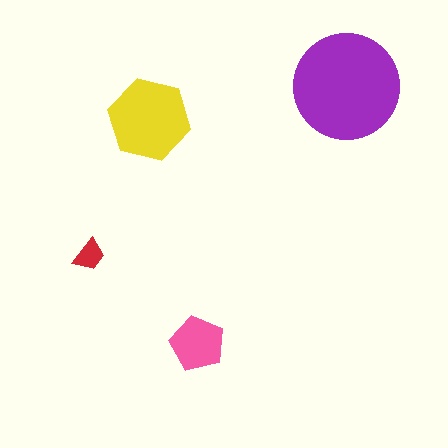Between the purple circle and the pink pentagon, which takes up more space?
The purple circle.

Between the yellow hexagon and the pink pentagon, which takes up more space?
The yellow hexagon.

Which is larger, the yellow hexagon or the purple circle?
The purple circle.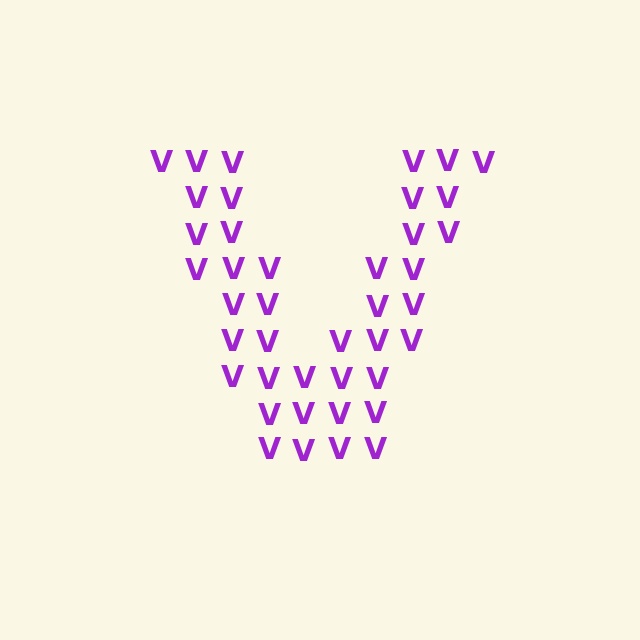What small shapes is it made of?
It is made of small letter V's.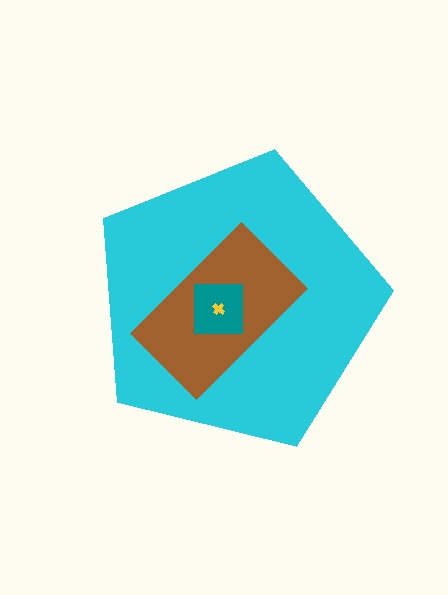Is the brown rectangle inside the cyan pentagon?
Yes.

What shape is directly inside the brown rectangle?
The teal square.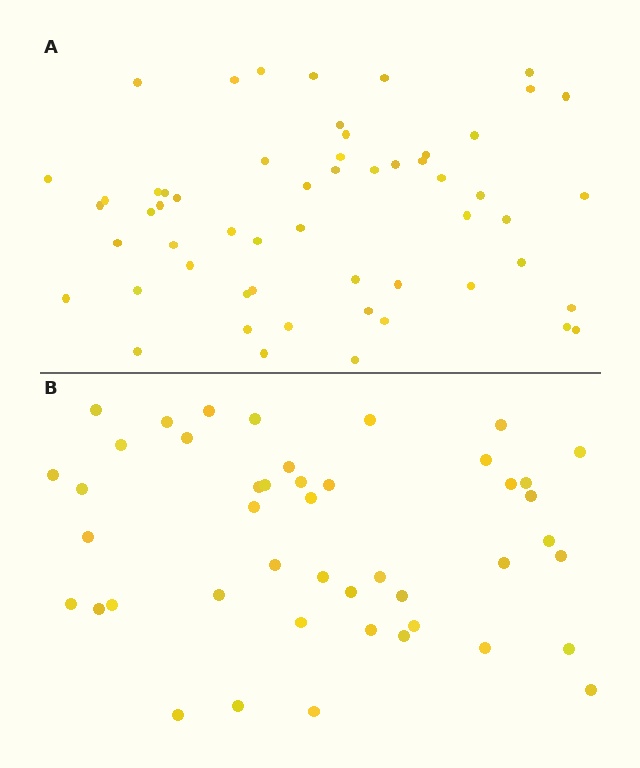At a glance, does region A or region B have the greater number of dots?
Region A (the top region) has more dots.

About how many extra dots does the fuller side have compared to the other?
Region A has roughly 12 or so more dots than region B.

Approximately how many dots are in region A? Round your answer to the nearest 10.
About 60 dots. (The exact count is 56, which rounds to 60.)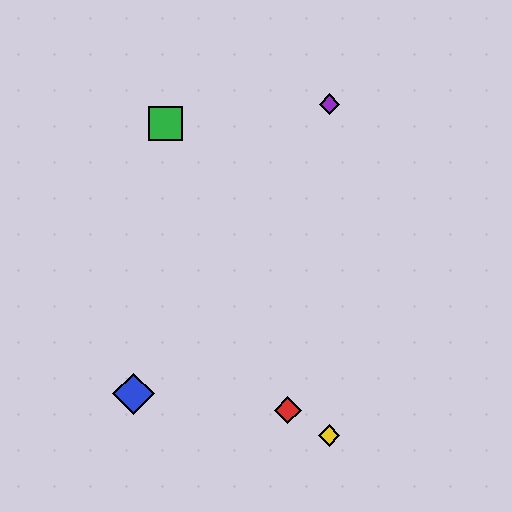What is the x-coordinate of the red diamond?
The red diamond is at x≈288.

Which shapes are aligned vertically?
The yellow diamond, the purple diamond are aligned vertically.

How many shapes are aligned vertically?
2 shapes (the yellow diamond, the purple diamond) are aligned vertically.